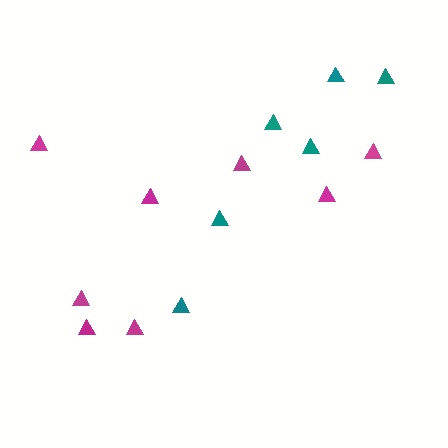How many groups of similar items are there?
There are 2 groups: one group of teal triangles (6) and one group of magenta triangles (8).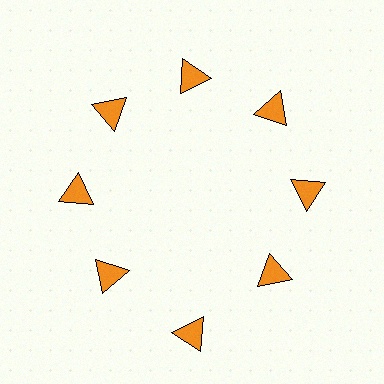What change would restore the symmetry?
The symmetry would be restored by moving it inward, back onto the ring so that all 8 triangles sit at equal angles and equal distance from the center.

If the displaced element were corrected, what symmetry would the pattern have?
It would have 8-fold rotational symmetry — the pattern would map onto itself every 45 degrees.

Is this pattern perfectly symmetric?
No. The 8 orange triangles are arranged in a ring, but one element near the 6 o'clock position is pushed outward from the center, breaking the 8-fold rotational symmetry.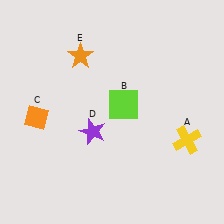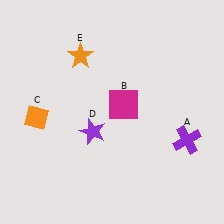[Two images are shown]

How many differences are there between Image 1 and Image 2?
There are 2 differences between the two images.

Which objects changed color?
A changed from yellow to purple. B changed from lime to magenta.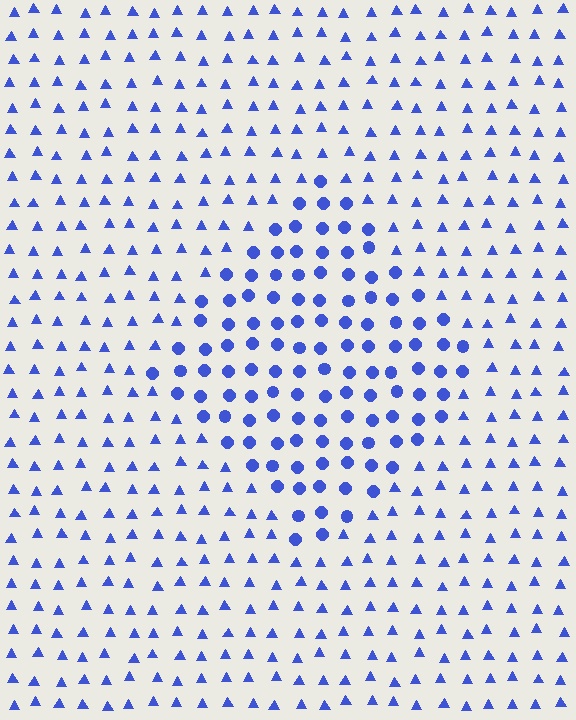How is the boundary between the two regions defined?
The boundary is defined by a change in element shape: circles inside vs. triangles outside. All elements share the same color and spacing.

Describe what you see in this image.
The image is filled with small blue elements arranged in a uniform grid. A diamond-shaped region contains circles, while the surrounding area contains triangles. The boundary is defined purely by the change in element shape.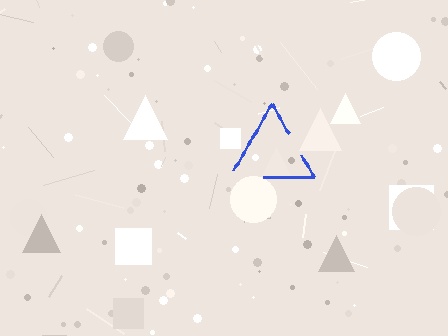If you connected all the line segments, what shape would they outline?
They would outline a triangle.